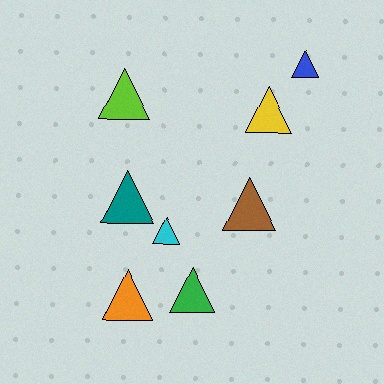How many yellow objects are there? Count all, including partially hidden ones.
There is 1 yellow object.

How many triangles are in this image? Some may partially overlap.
There are 8 triangles.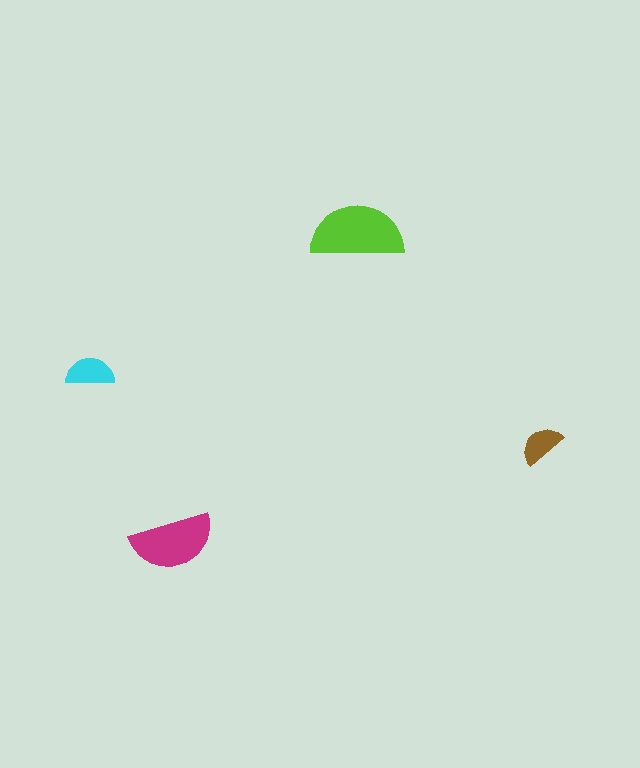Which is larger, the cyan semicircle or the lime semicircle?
The lime one.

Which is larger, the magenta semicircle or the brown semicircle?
The magenta one.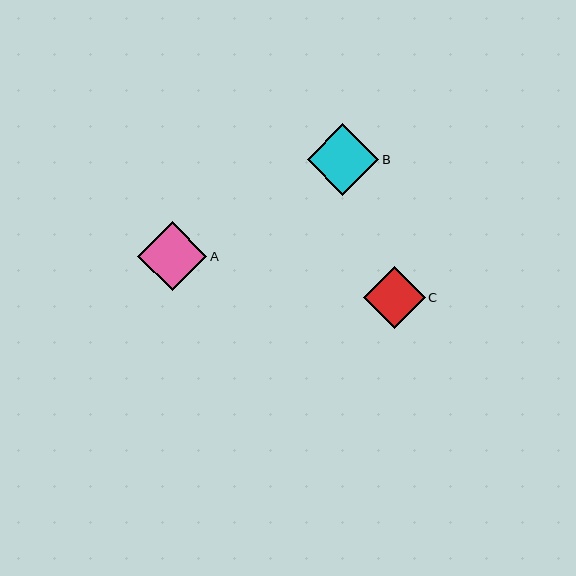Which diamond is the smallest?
Diamond C is the smallest with a size of approximately 62 pixels.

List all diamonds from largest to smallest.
From largest to smallest: B, A, C.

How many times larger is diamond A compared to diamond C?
Diamond A is approximately 1.1 times the size of diamond C.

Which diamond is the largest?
Diamond B is the largest with a size of approximately 71 pixels.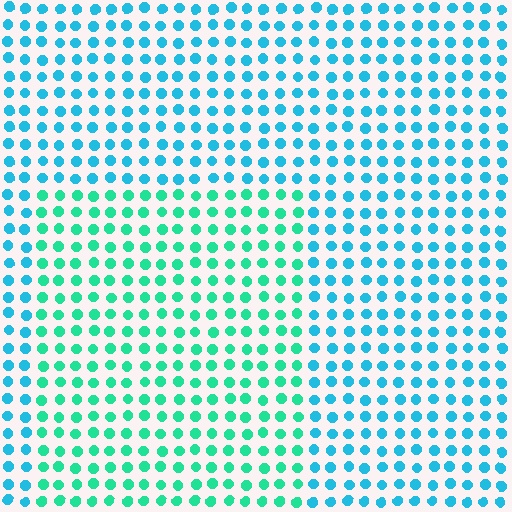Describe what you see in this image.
The image is filled with small cyan elements in a uniform arrangement. A rectangle-shaped region is visible where the elements are tinted to a slightly different hue, forming a subtle color boundary.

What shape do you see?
I see a rectangle.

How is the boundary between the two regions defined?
The boundary is defined purely by a slight shift in hue (about 35 degrees). Spacing, size, and orientation are identical on both sides.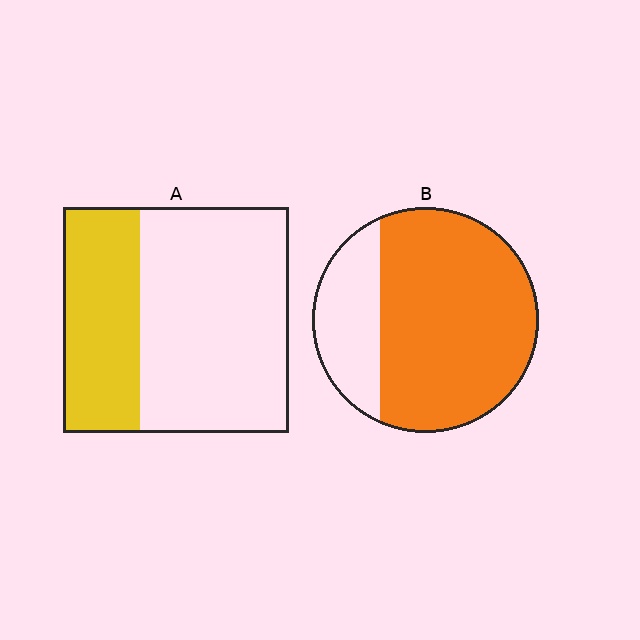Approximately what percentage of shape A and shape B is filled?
A is approximately 35% and B is approximately 75%.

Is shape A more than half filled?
No.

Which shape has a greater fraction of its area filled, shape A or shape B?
Shape B.